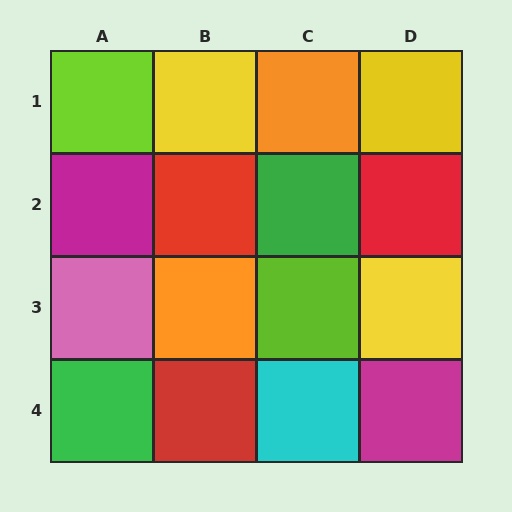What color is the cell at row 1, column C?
Orange.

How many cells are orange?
2 cells are orange.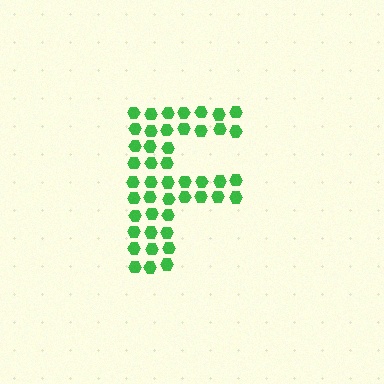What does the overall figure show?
The overall figure shows the letter F.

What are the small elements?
The small elements are hexagons.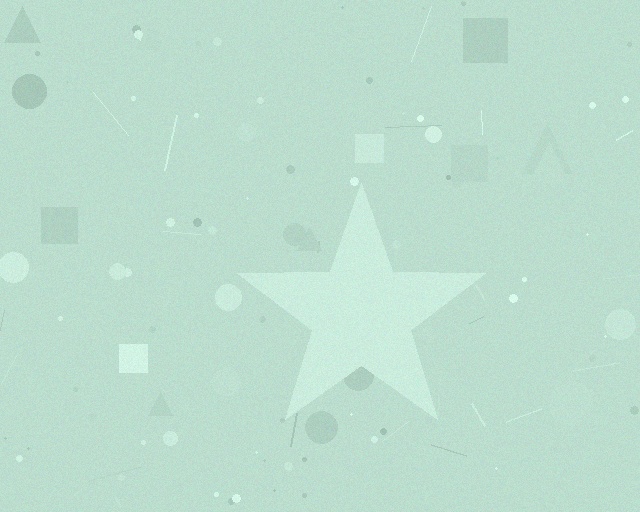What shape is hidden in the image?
A star is hidden in the image.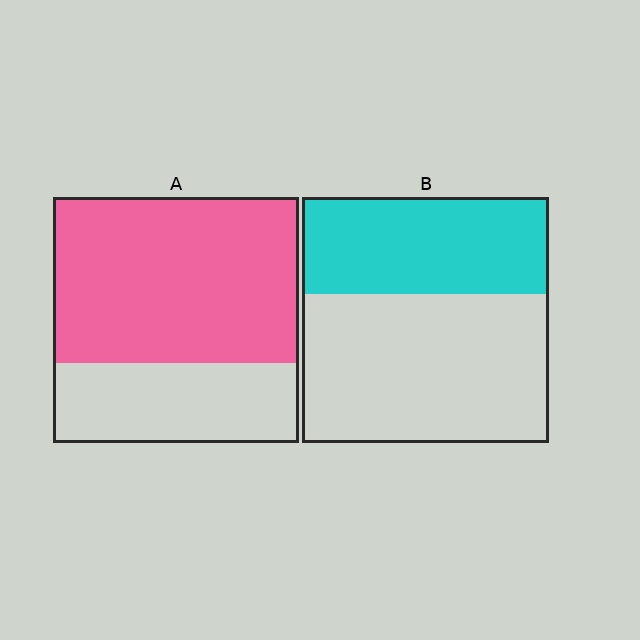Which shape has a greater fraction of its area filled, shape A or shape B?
Shape A.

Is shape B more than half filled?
No.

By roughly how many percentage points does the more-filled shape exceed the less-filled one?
By roughly 30 percentage points (A over B).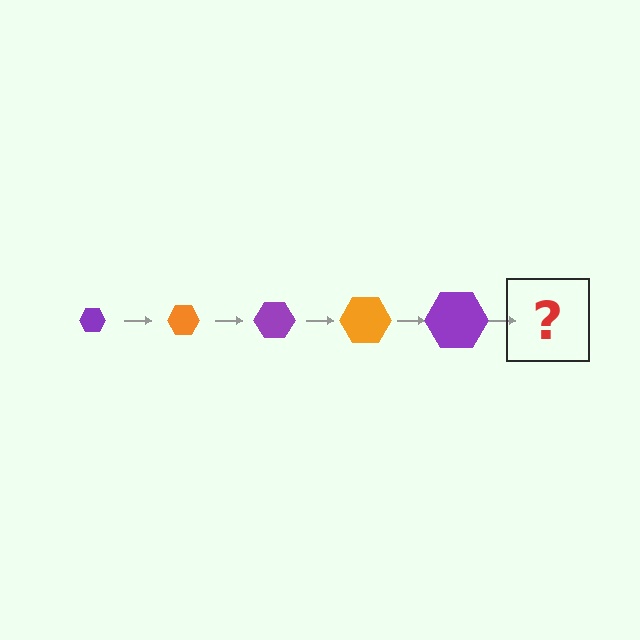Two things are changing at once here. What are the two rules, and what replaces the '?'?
The two rules are that the hexagon grows larger each step and the color cycles through purple and orange. The '?' should be an orange hexagon, larger than the previous one.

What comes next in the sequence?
The next element should be an orange hexagon, larger than the previous one.